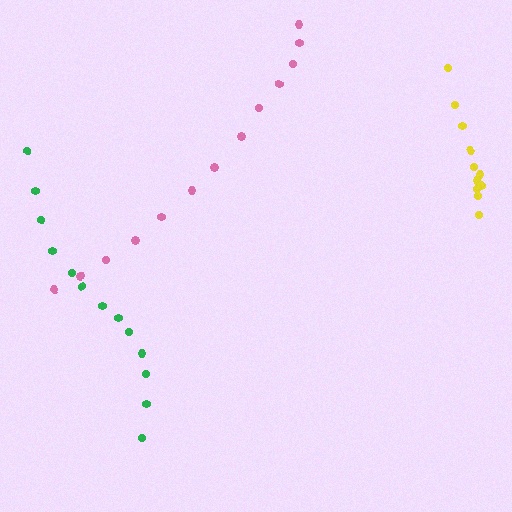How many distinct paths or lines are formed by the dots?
There are 3 distinct paths.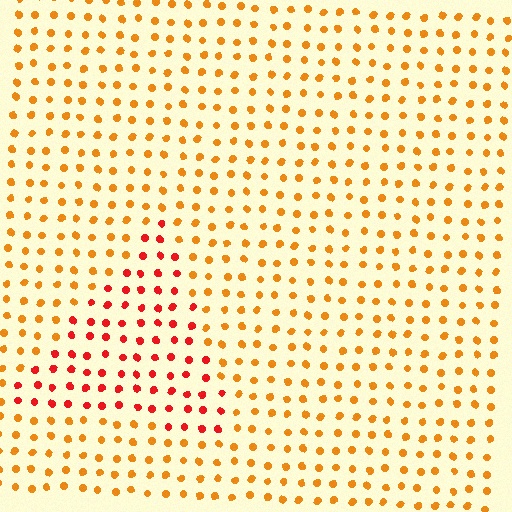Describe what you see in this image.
The image is filled with small orange elements in a uniform arrangement. A triangle-shaped region is visible where the elements are tinted to a slightly different hue, forming a subtle color boundary.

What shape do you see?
I see a triangle.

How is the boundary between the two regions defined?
The boundary is defined purely by a slight shift in hue (about 35 degrees). Spacing, size, and orientation are identical on both sides.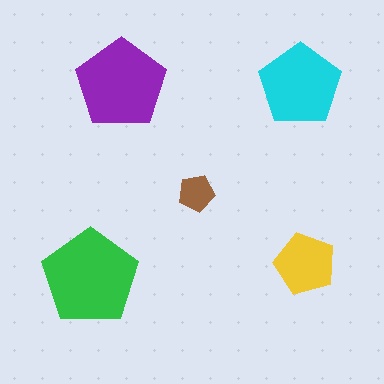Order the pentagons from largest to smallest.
the green one, the purple one, the cyan one, the yellow one, the brown one.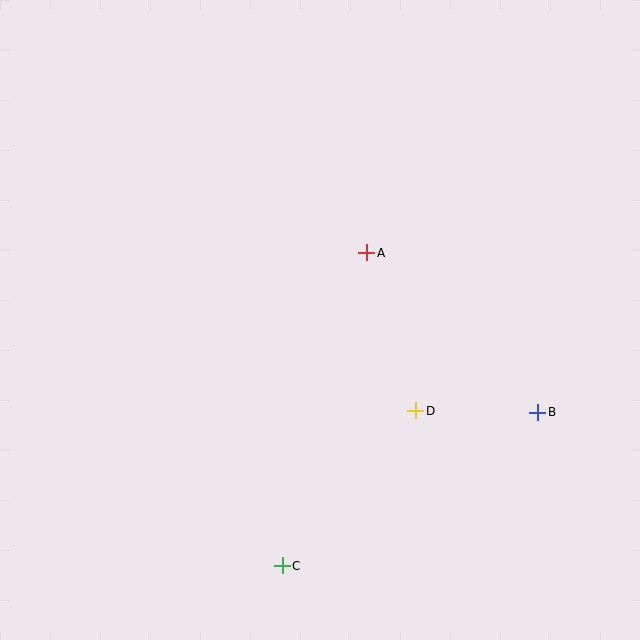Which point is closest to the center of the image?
Point A at (367, 253) is closest to the center.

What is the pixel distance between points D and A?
The distance between D and A is 165 pixels.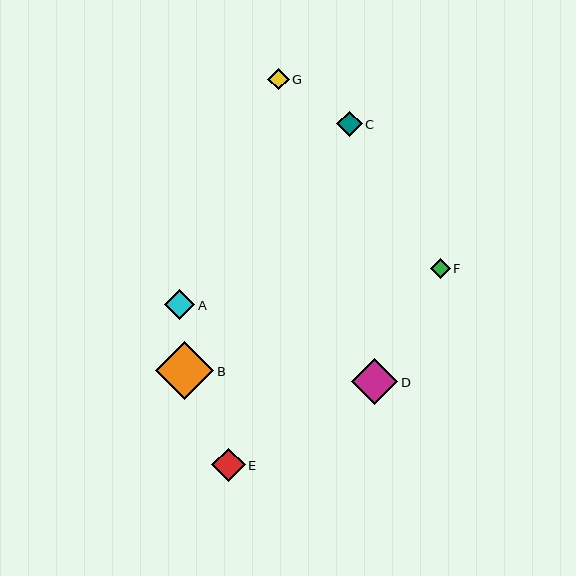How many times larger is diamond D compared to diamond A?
Diamond D is approximately 1.5 times the size of diamond A.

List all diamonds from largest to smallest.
From largest to smallest: B, D, E, A, C, G, F.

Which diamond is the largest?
Diamond B is the largest with a size of approximately 58 pixels.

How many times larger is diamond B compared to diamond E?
Diamond B is approximately 1.7 times the size of diamond E.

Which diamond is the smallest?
Diamond F is the smallest with a size of approximately 20 pixels.